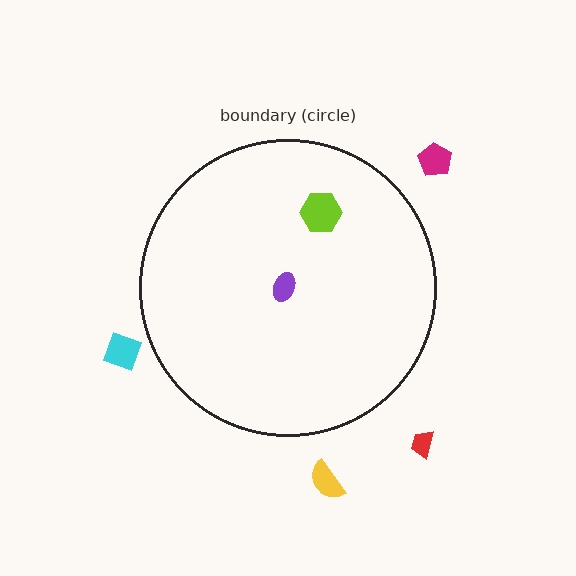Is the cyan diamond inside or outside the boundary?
Outside.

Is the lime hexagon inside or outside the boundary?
Inside.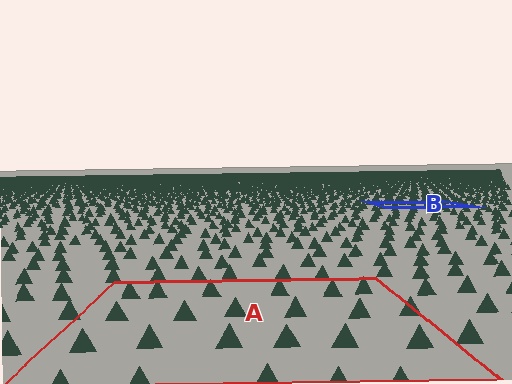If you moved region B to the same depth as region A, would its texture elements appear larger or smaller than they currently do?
They would appear larger. At a closer depth, the same texture elements are projected at a bigger on-screen size.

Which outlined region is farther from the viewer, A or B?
Region B is farther from the viewer — the texture elements inside it appear smaller and more densely packed.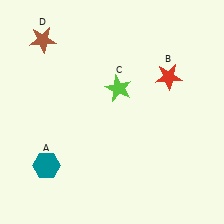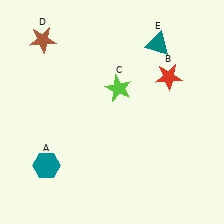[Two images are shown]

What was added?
A teal triangle (E) was added in Image 2.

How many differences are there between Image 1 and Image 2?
There is 1 difference between the two images.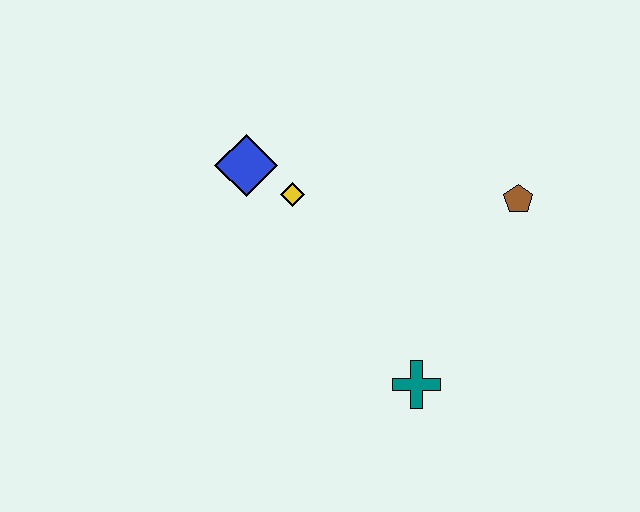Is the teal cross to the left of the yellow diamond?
No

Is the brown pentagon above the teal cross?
Yes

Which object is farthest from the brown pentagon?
The blue diamond is farthest from the brown pentagon.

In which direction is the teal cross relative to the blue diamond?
The teal cross is below the blue diamond.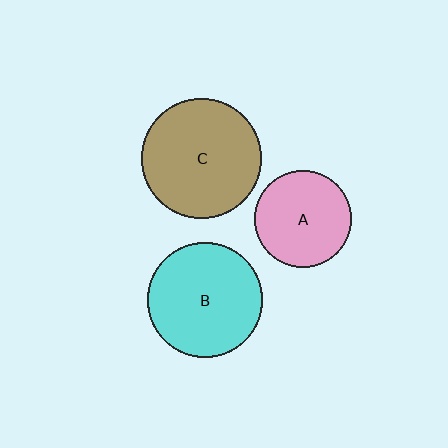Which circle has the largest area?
Circle C (brown).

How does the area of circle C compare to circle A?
Approximately 1.5 times.